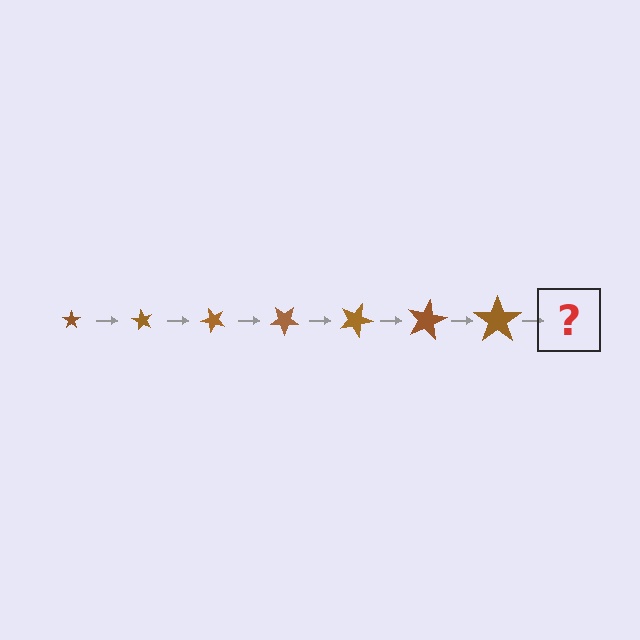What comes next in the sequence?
The next element should be a star, larger than the previous one and rotated 420 degrees from the start.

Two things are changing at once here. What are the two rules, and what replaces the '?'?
The two rules are that the star grows larger each step and it rotates 60 degrees each step. The '?' should be a star, larger than the previous one and rotated 420 degrees from the start.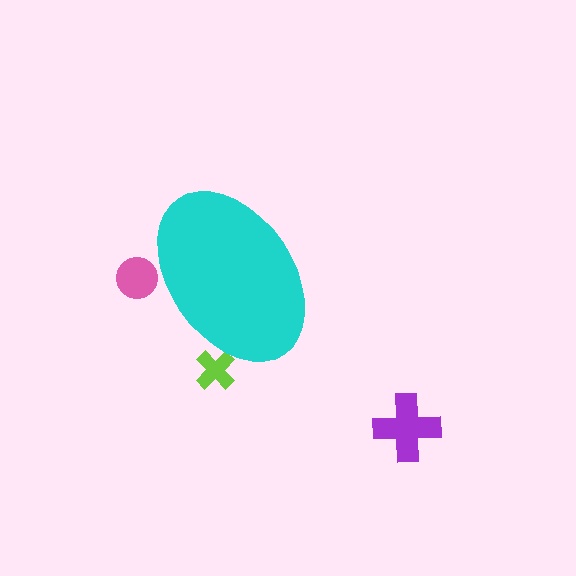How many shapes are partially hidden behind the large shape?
2 shapes are partially hidden.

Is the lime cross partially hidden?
Yes, the lime cross is partially hidden behind the cyan ellipse.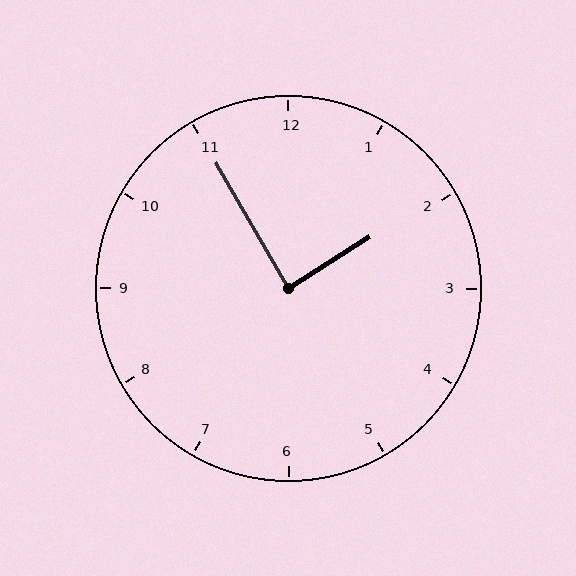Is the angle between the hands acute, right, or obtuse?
It is right.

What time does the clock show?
1:55.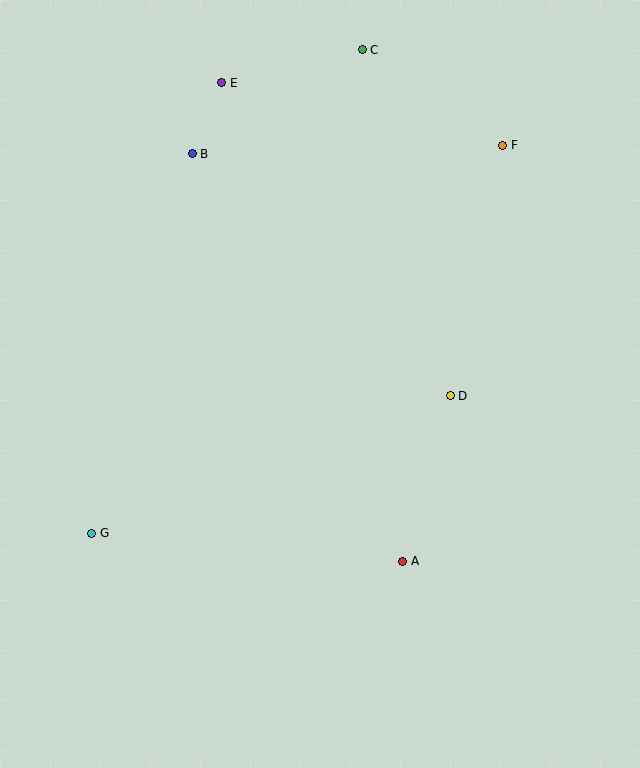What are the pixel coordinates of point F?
Point F is at (503, 145).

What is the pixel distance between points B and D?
The distance between B and D is 354 pixels.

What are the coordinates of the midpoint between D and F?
The midpoint between D and F is at (476, 270).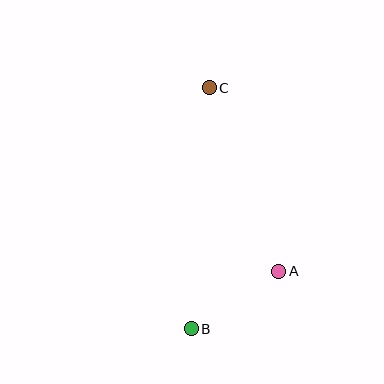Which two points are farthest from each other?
Points B and C are farthest from each other.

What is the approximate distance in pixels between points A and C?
The distance between A and C is approximately 196 pixels.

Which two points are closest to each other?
Points A and B are closest to each other.